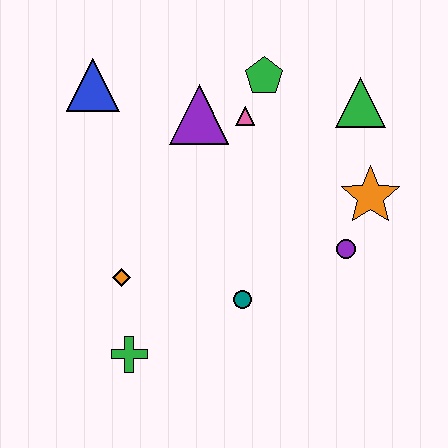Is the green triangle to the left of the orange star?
Yes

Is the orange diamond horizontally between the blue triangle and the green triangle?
Yes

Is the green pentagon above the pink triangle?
Yes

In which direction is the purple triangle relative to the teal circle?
The purple triangle is above the teal circle.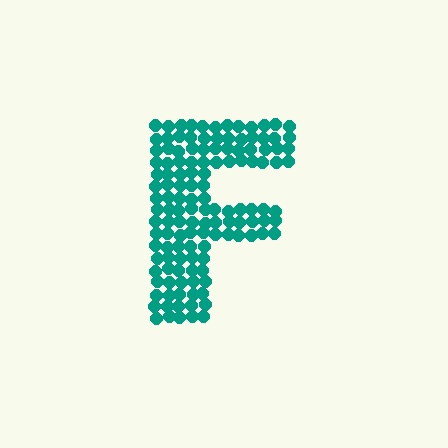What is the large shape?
The large shape is the letter F.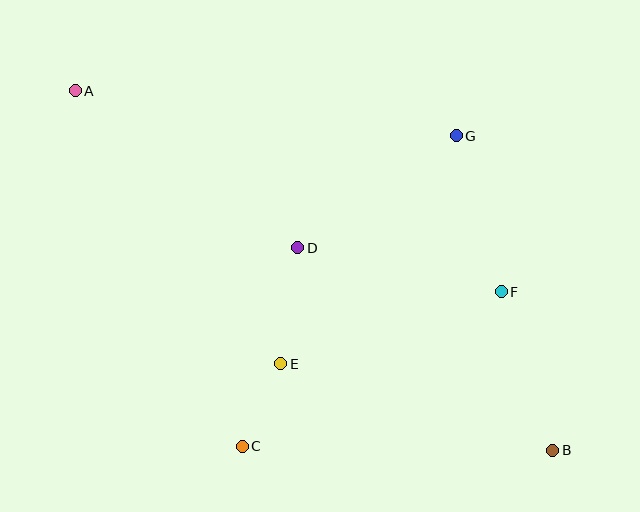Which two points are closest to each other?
Points C and E are closest to each other.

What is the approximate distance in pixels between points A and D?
The distance between A and D is approximately 272 pixels.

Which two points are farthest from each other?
Points A and B are farthest from each other.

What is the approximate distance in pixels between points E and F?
The distance between E and F is approximately 232 pixels.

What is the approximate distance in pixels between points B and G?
The distance between B and G is approximately 329 pixels.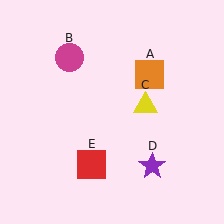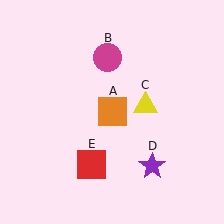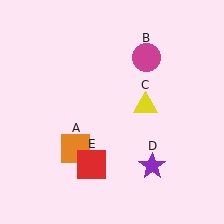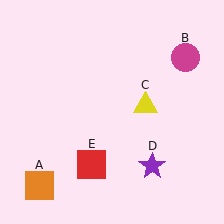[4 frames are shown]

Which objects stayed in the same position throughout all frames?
Yellow triangle (object C) and purple star (object D) and red square (object E) remained stationary.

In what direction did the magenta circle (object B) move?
The magenta circle (object B) moved right.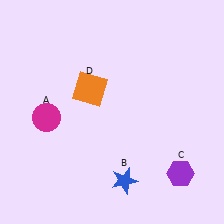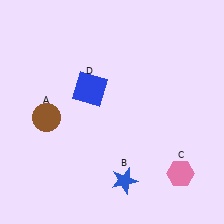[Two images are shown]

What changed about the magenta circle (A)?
In Image 1, A is magenta. In Image 2, it changed to brown.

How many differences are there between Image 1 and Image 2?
There are 3 differences between the two images.